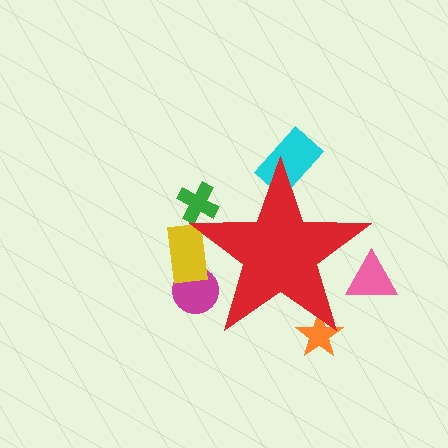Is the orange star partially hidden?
Yes, the orange star is partially hidden behind the red star.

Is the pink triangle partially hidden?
Yes, the pink triangle is partially hidden behind the red star.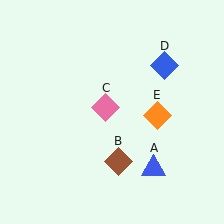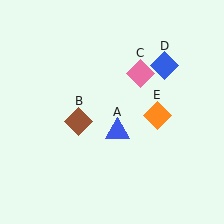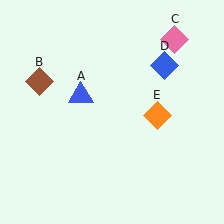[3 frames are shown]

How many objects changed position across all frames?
3 objects changed position: blue triangle (object A), brown diamond (object B), pink diamond (object C).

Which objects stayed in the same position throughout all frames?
Blue diamond (object D) and orange diamond (object E) remained stationary.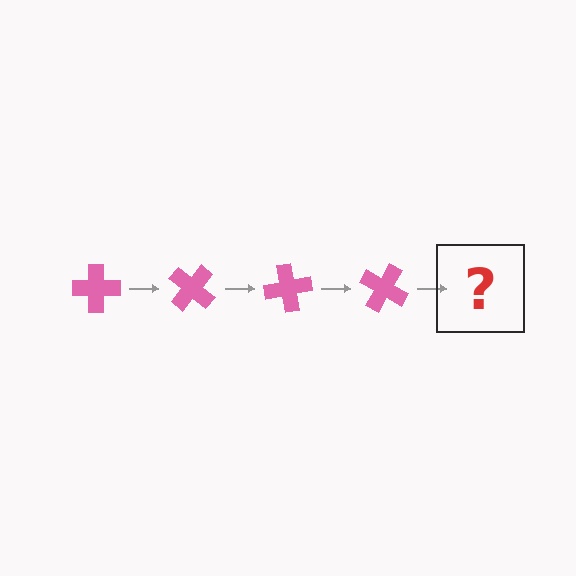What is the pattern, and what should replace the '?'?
The pattern is that the cross rotates 40 degrees each step. The '?' should be a pink cross rotated 160 degrees.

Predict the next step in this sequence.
The next step is a pink cross rotated 160 degrees.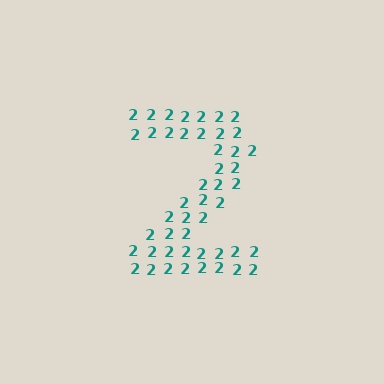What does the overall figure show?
The overall figure shows the digit 2.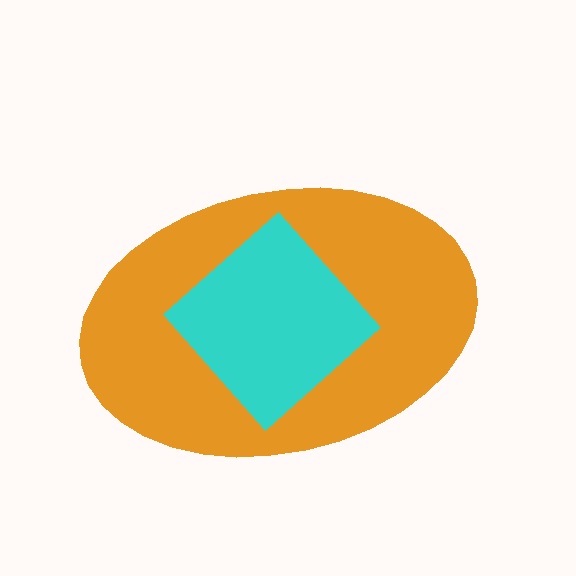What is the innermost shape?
The cyan diamond.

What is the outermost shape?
The orange ellipse.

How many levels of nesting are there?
2.